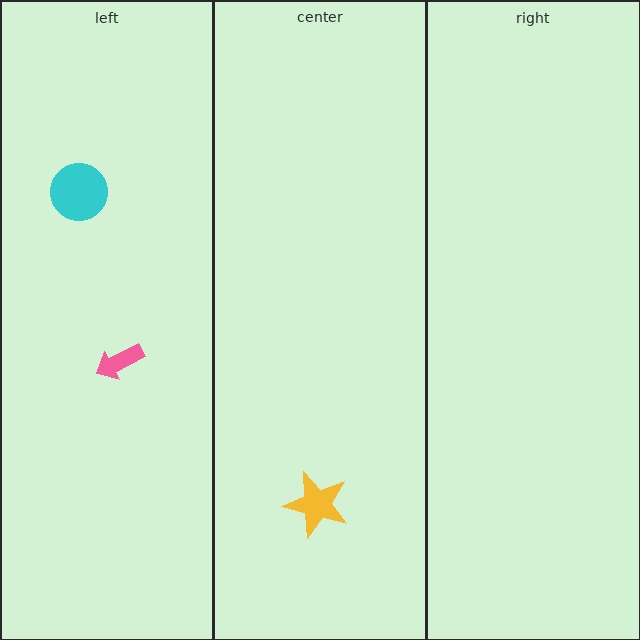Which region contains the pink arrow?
The left region.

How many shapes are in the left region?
2.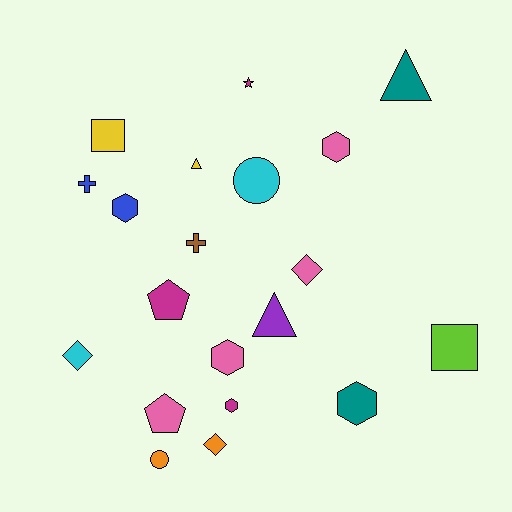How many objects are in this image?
There are 20 objects.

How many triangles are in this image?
There are 3 triangles.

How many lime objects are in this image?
There is 1 lime object.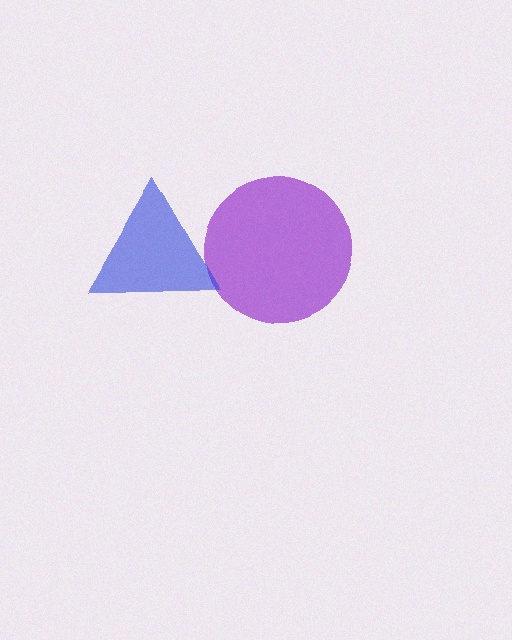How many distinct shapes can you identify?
There are 2 distinct shapes: a purple circle, a blue triangle.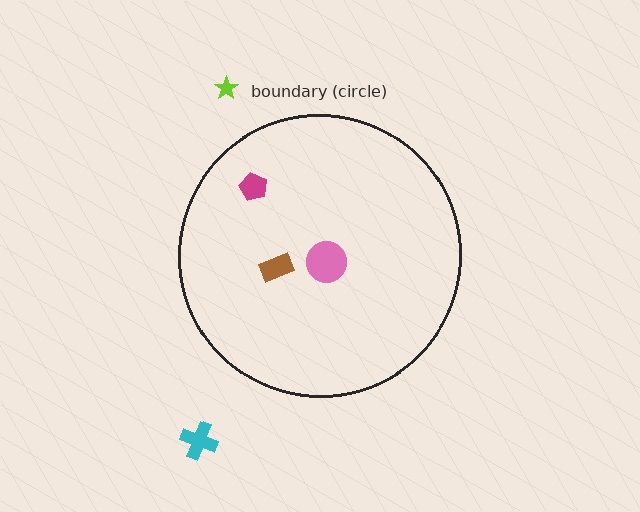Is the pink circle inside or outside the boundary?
Inside.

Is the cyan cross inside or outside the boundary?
Outside.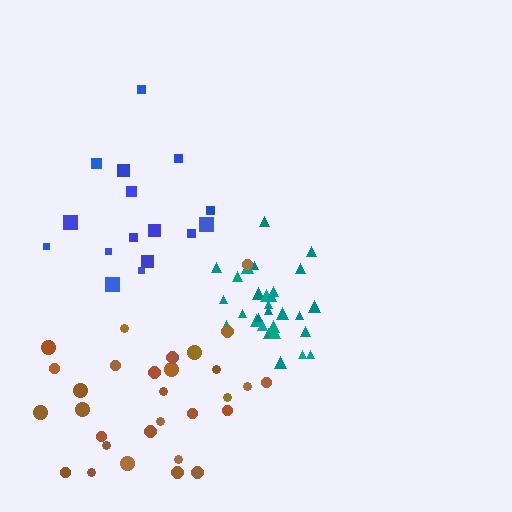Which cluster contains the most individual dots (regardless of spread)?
Brown (30).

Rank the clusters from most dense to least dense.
teal, brown, blue.